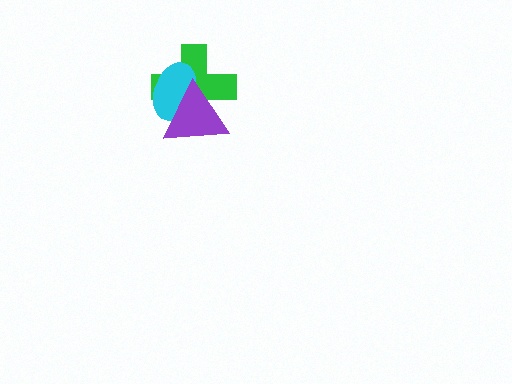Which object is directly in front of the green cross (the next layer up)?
The cyan ellipse is directly in front of the green cross.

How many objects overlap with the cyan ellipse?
2 objects overlap with the cyan ellipse.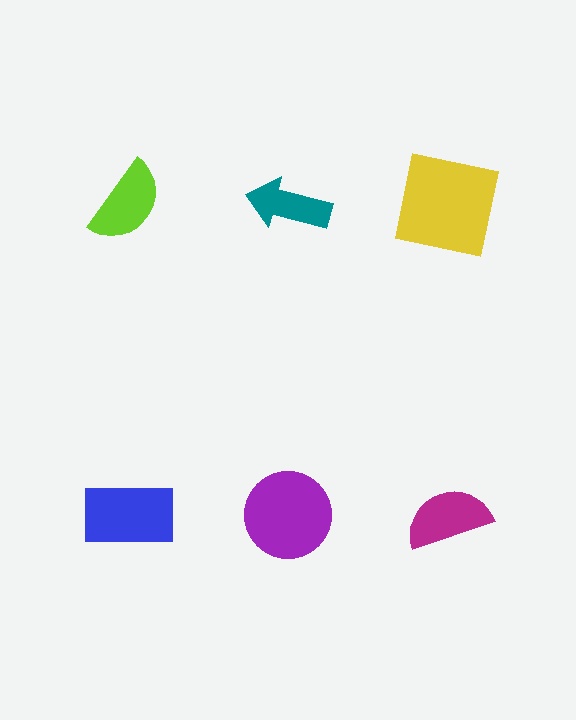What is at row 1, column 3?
A yellow square.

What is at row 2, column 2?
A purple circle.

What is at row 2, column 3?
A magenta semicircle.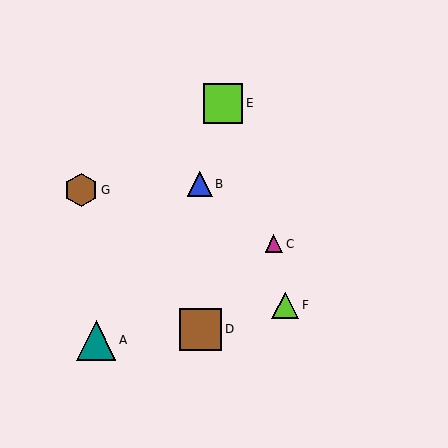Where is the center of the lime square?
The center of the lime square is at (223, 103).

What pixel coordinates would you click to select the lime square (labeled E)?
Click at (223, 103) to select the lime square E.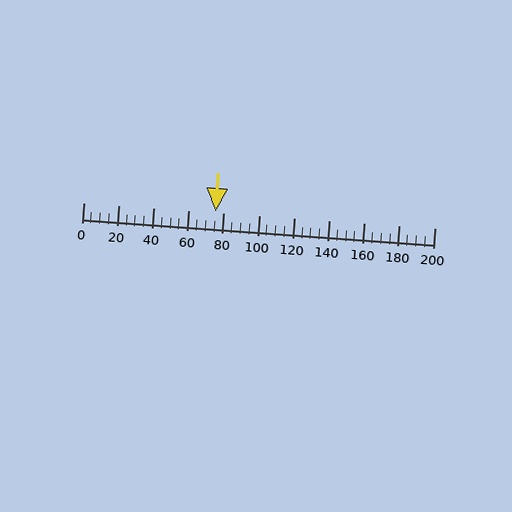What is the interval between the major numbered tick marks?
The major tick marks are spaced 20 units apart.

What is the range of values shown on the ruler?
The ruler shows values from 0 to 200.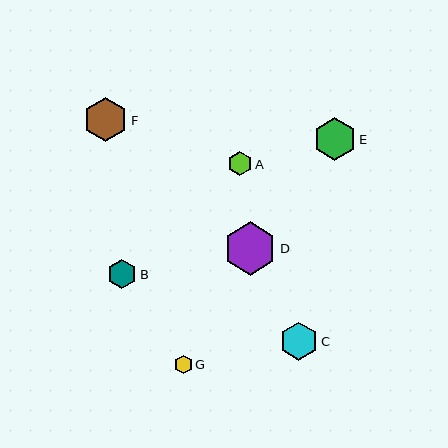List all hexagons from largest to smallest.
From largest to smallest: D, F, E, C, B, A, G.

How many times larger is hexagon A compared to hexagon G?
Hexagon A is approximately 1.3 times the size of hexagon G.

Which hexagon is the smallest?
Hexagon G is the smallest with a size of approximately 19 pixels.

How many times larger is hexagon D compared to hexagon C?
Hexagon D is approximately 1.4 times the size of hexagon C.